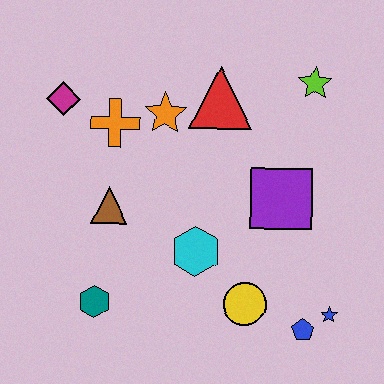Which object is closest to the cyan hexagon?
The yellow circle is closest to the cyan hexagon.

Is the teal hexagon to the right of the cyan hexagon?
No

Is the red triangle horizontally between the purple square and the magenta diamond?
Yes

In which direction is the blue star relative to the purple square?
The blue star is below the purple square.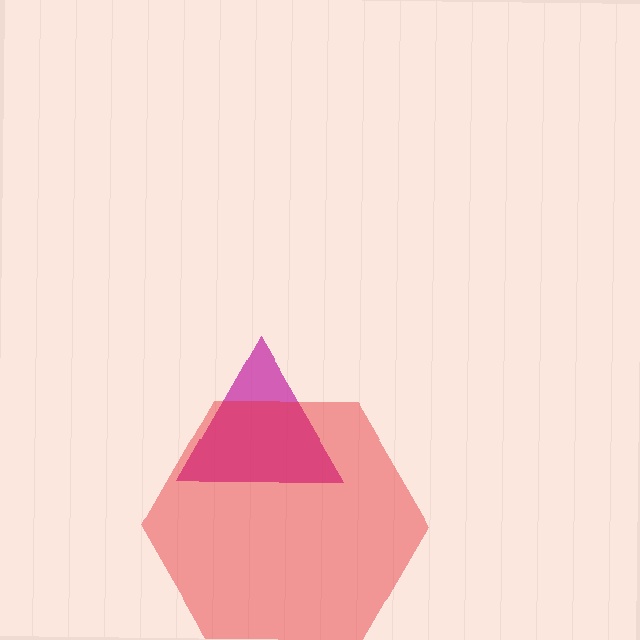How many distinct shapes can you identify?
There are 2 distinct shapes: a magenta triangle, a red hexagon.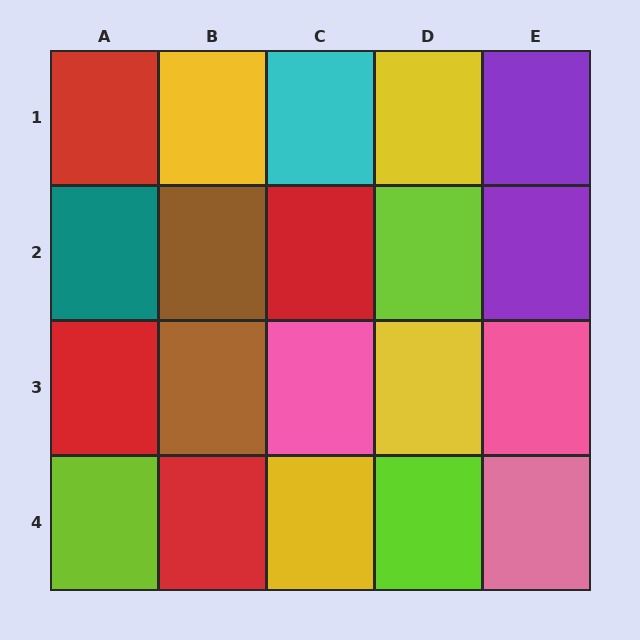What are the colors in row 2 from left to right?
Teal, brown, red, lime, purple.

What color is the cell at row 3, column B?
Brown.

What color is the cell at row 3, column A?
Red.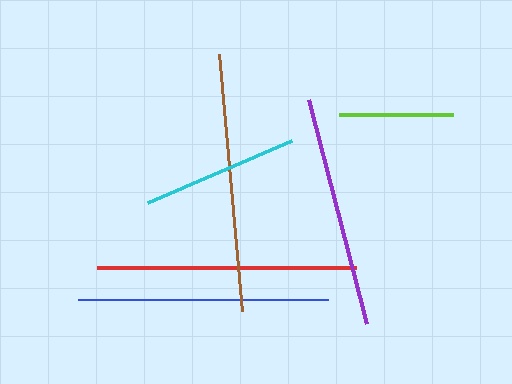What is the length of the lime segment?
The lime segment is approximately 114 pixels long.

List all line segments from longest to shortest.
From longest to shortest: red, brown, blue, purple, cyan, lime.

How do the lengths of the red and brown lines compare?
The red and brown lines are approximately the same length.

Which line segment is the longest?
The red line is the longest at approximately 259 pixels.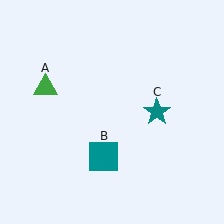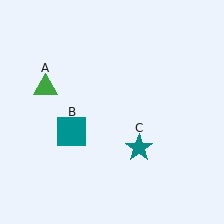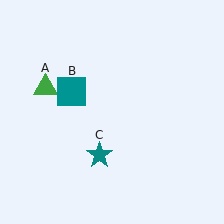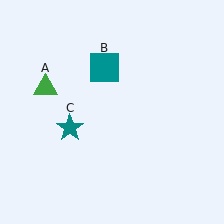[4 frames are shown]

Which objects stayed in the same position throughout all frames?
Green triangle (object A) remained stationary.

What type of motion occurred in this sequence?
The teal square (object B), teal star (object C) rotated clockwise around the center of the scene.